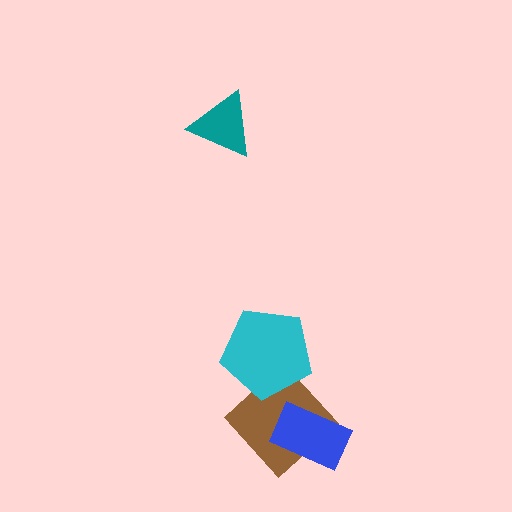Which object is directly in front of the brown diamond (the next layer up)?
The cyan pentagon is directly in front of the brown diamond.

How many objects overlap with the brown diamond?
2 objects overlap with the brown diamond.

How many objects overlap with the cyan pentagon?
1 object overlaps with the cyan pentagon.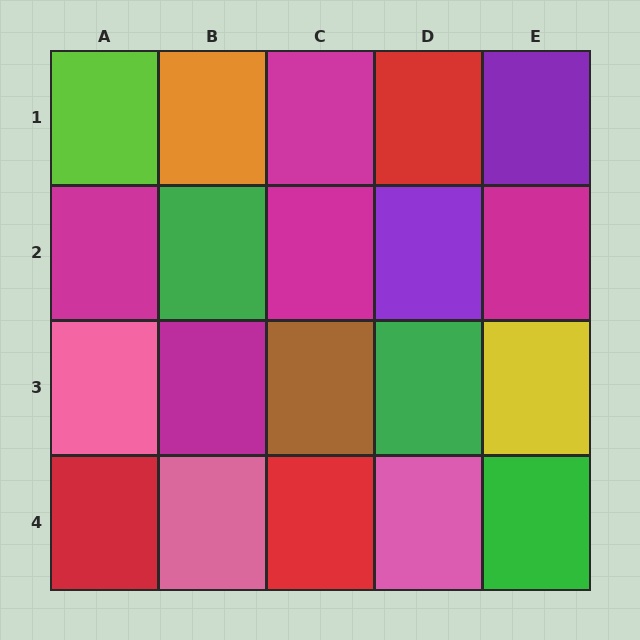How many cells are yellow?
1 cell is yellow.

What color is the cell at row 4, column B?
Pink.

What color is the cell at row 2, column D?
Purple.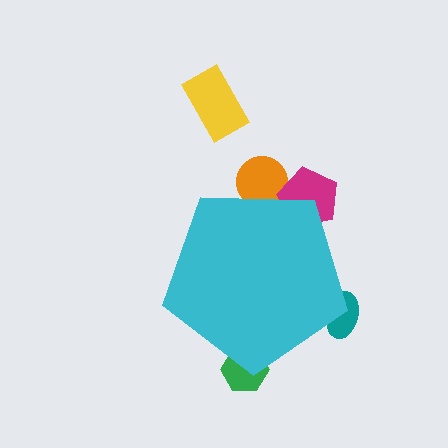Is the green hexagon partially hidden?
Yes, the green hexagon is partially hidden behind the cyan pentagon.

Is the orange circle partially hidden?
Yes, the orange circle is partially hidden behind the cyan pentagon.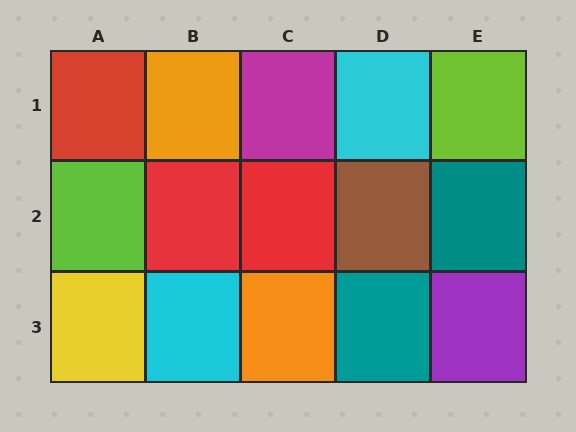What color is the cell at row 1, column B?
Orange.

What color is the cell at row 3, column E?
Purple.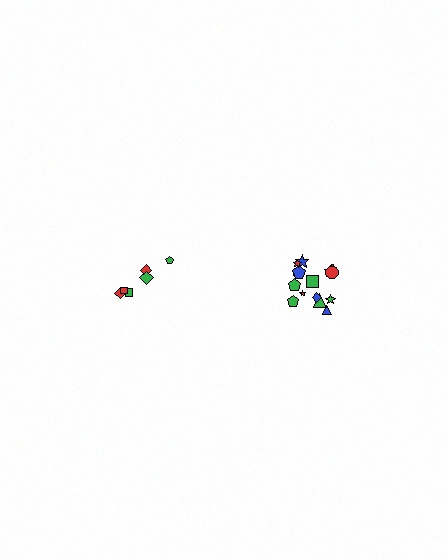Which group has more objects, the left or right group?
The right group.